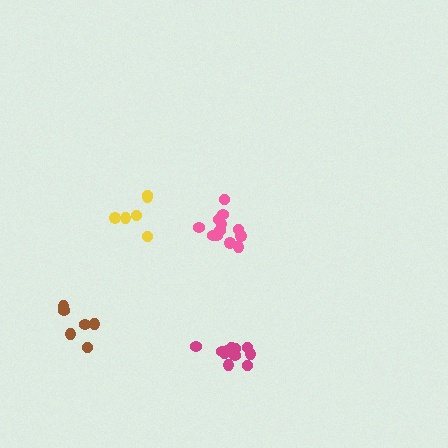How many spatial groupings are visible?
There are 4 spatial groupings.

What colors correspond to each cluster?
The clusters are colored: pink, magenta, yellow, brown.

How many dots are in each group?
Group 1: 12 dots, Group 2: 11 dots, Group 3: 6 dots, Group 4: 6 dots (35 total).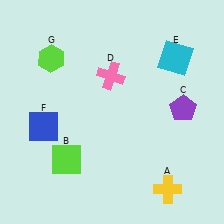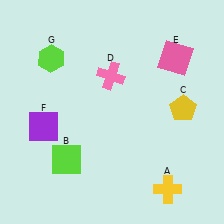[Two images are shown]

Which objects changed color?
C changed from purple to yellow. E changed from cyan to pink. F changed from blue to purple.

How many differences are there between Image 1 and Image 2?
There are 3 differences between the two images.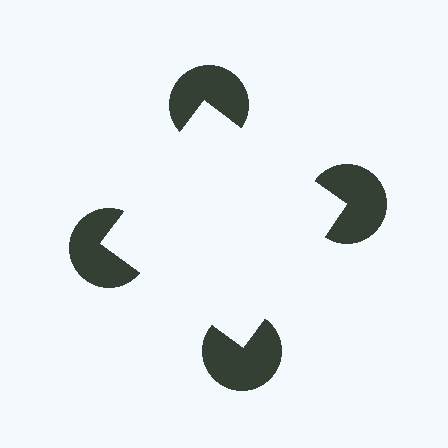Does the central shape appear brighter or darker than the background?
It typically appears slightly brighter than the background, even though no actual brightness change is drawn.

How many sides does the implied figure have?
4 sides.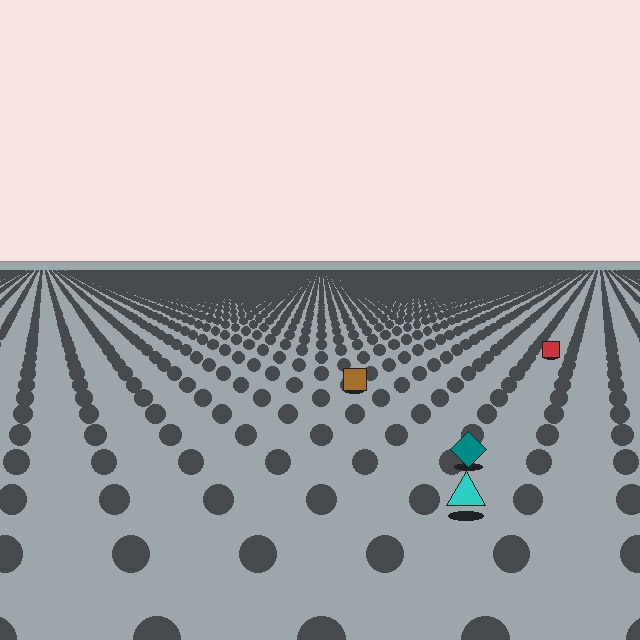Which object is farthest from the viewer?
The red square is farthest from the viewer. It appears smaller and the ground texture around it is denser.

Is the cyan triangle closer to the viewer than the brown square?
Yes. The cyan triangle is closer — you can tell from the texture gradient: the ground texture is coarser near it.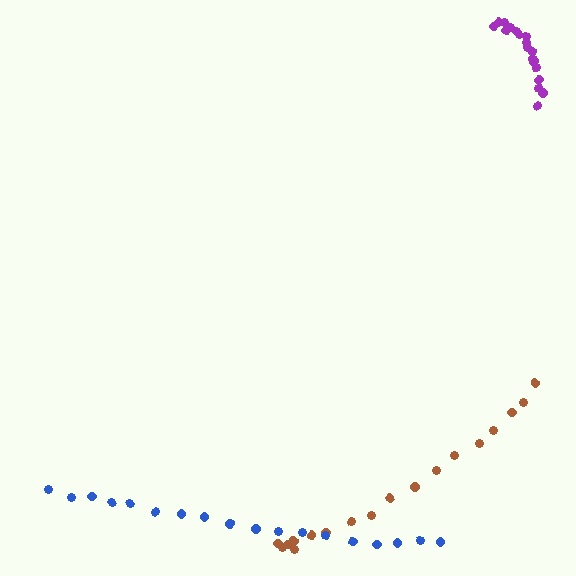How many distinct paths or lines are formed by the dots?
There are 3 distinct paths.